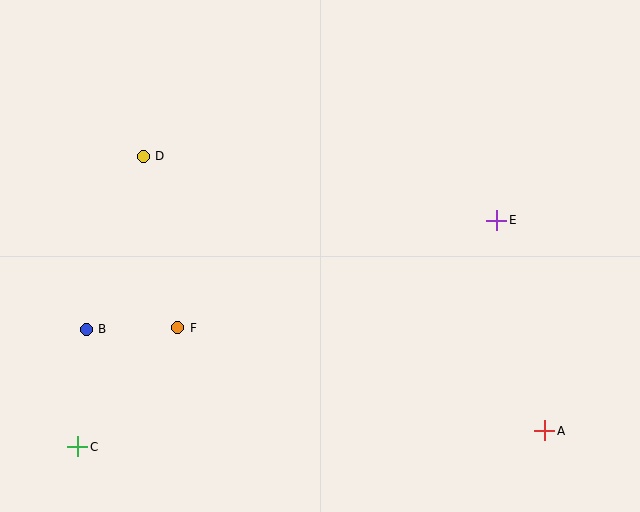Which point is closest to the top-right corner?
Point E is closest to the top-right corner.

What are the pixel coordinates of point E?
Point E is at (497, 220).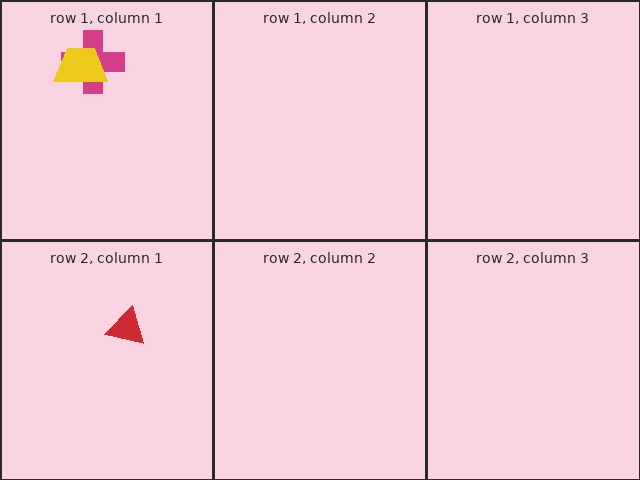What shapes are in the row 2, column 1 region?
The red triangle.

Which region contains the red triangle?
The row 2, column 1 region.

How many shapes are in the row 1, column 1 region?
2.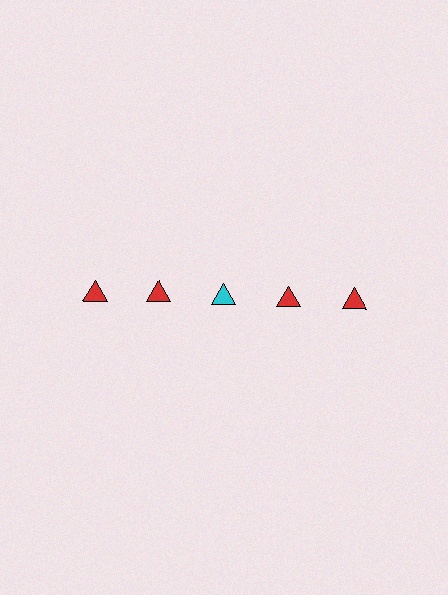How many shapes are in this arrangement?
There are 5 shapes arranged in a grid pattern.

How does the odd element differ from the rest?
It has a different color: cyan instead of red.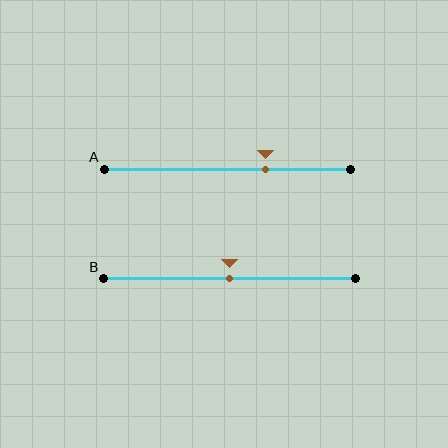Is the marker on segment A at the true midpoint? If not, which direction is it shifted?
No, the marker on segment A is shifted to the right by about 16% of the segment length.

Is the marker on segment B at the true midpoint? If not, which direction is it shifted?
Yes, the marker on segment B is at the true midpoint.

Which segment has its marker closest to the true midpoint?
Segment B has its marker closest to the true midpoint.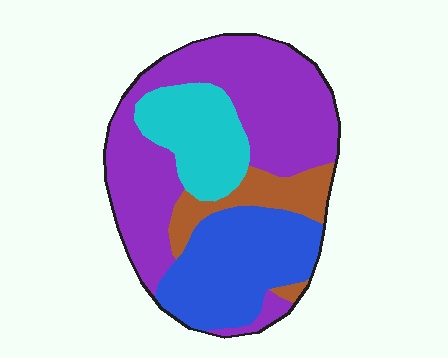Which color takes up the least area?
Brown, at roughly 10%.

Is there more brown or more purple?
Purple.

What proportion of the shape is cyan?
Cyan takes up about one sixth (1/6) of the shape.